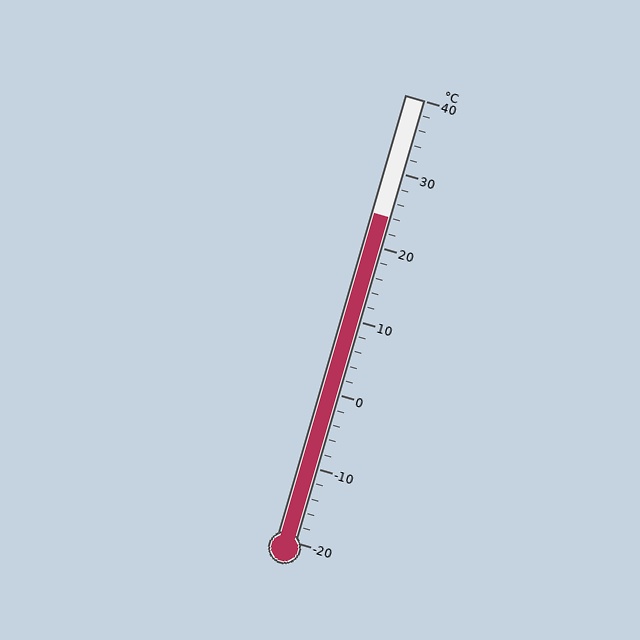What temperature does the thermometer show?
The thermometer shows approximately 24°C.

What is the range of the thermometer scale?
The thermometer scale ranges from -20°C to 40°C.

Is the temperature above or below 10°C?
The temperature is above 10°C.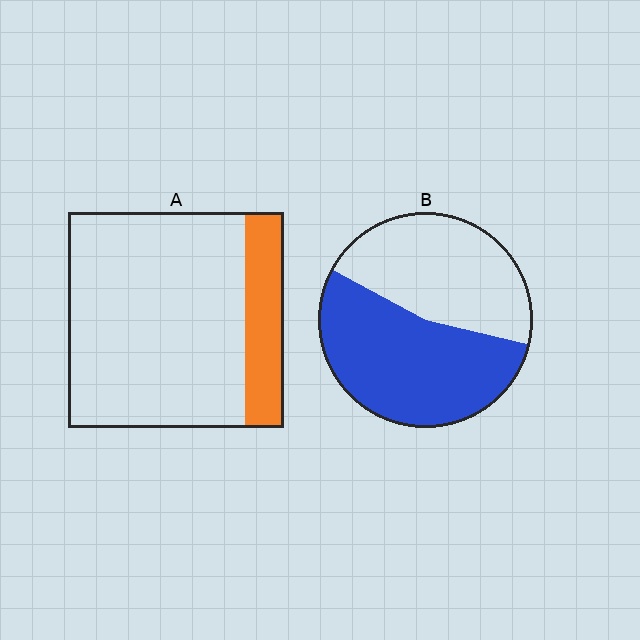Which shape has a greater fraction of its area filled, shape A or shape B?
Shape B.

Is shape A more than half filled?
No.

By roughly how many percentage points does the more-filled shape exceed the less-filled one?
By roughly 35 percentage points (B over A).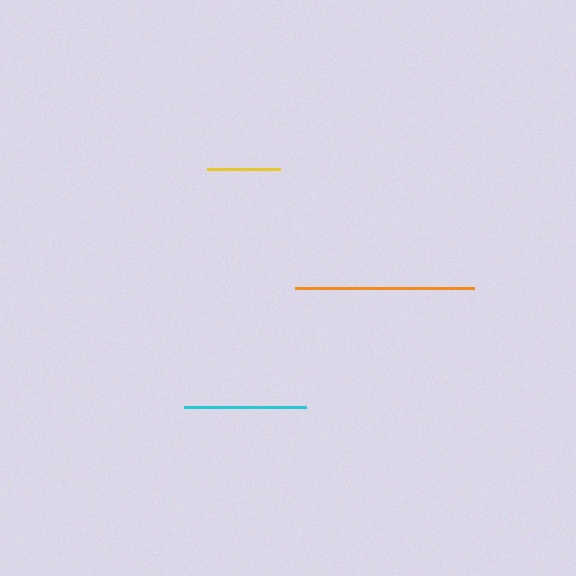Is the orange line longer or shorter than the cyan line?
The orange line is longer than the cyan line.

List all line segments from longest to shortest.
From longest to shortest: orange, cyan, yellow.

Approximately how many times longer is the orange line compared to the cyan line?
The orange line is approximately 1.5 times the length of the cyan line.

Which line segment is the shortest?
The yellow line is the shortest at approximately 73 pixels.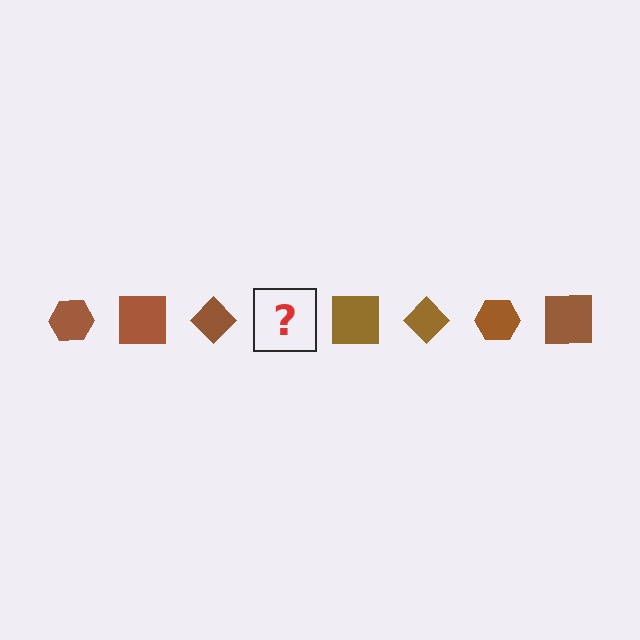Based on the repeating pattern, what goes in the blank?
The blank should be a brown hexagon.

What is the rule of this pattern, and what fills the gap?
The rule is that the pattern cycles through hexagon, square, diamond shapes in brown. The gap should be filled with a brown hexagon.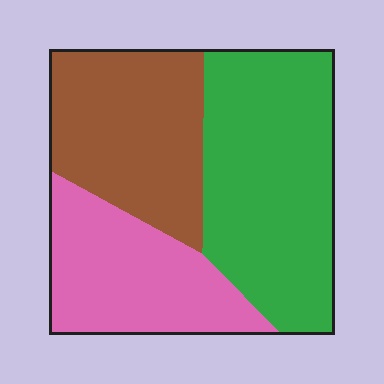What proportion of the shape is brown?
Brown takes up between a quarter and a half of the shape.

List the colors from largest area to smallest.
From largest to smallest: green, brown, pink.